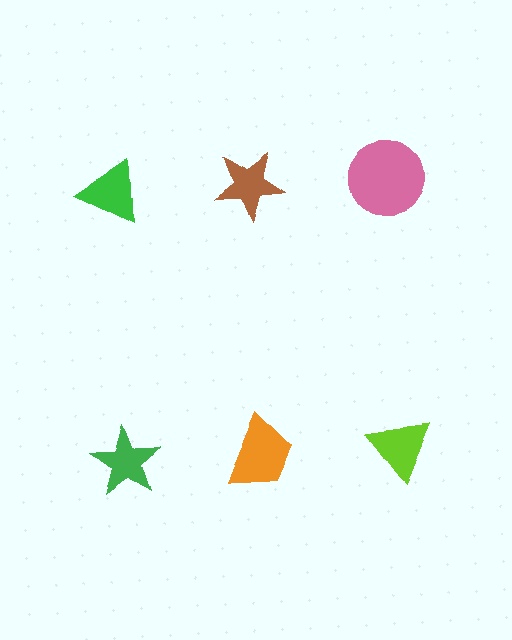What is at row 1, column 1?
A green triangle.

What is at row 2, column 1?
A green star.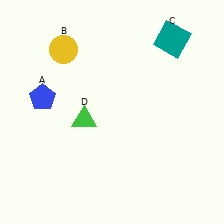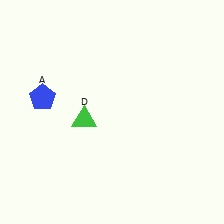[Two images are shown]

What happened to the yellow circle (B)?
The yellow circle (B) was removed in Image 2. It was in the top-left area of Image 1.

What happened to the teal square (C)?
The teal square (C) was removed in Image 2. It was in the top-right area of Image 1.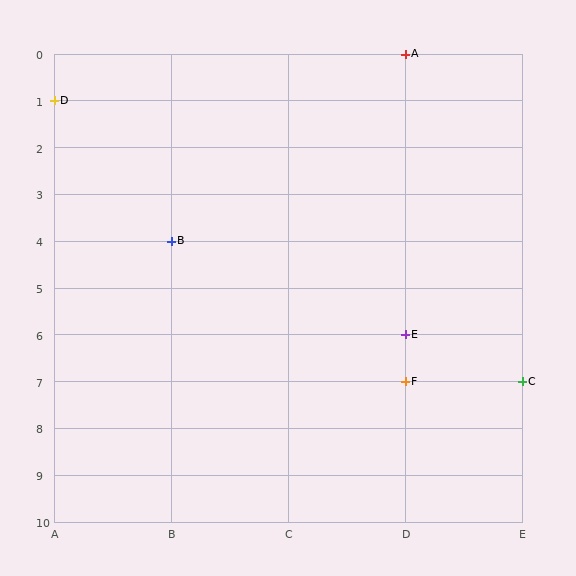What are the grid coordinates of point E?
Point E is at grid coordinates (D, 6).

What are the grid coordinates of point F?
Point F is at grid coordinates (D, 7).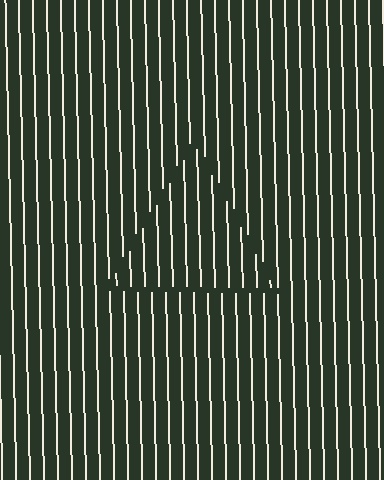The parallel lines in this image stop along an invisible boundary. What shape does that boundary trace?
An illusory triangle. The interior of the shape contains the same grating, shifted by half a period — the contour is defined by the phase discontinuity where line-ends from the inner and outer gratings abut.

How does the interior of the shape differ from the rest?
The interior of the shape contains the same grating, shifted by half a period — the contour is defined by the phase discontinuity where line-ends from the inner and outer gratings abut.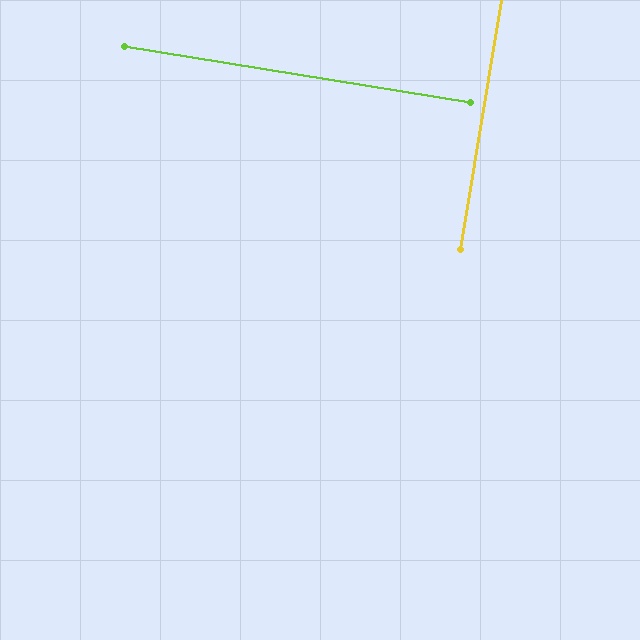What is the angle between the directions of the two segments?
Approximately 90 degrees.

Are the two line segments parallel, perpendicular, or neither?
Perpendicular — they meet at approximately 90°.